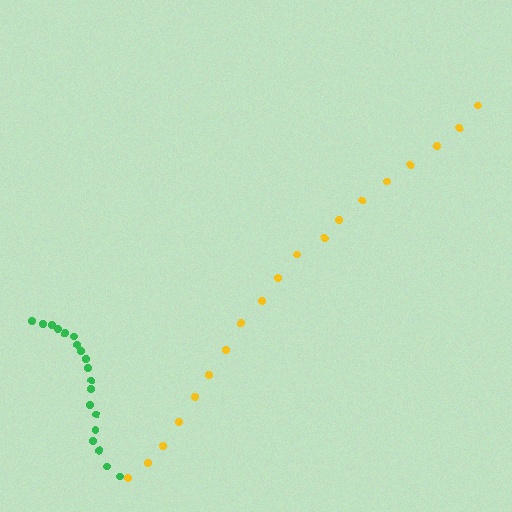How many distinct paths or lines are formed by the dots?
There are 2 distinct paths.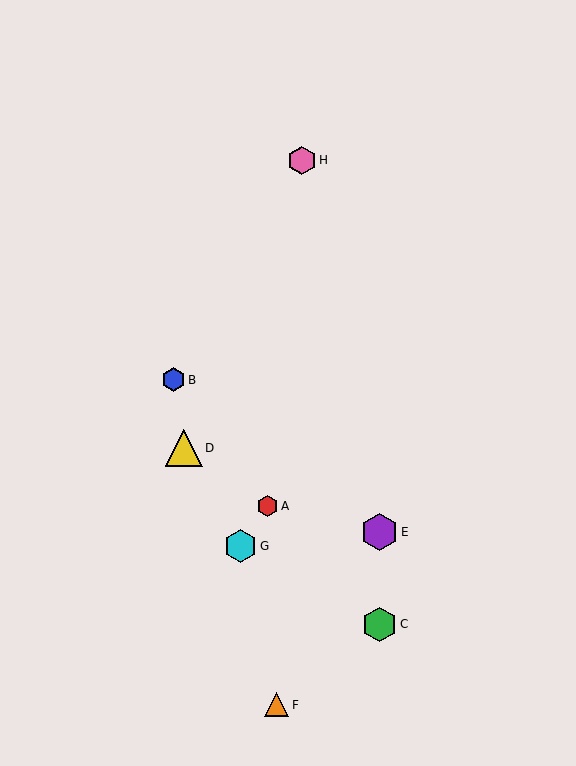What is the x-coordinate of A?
Object A is at x≈267.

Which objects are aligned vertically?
Objects C, E are aligned vertically.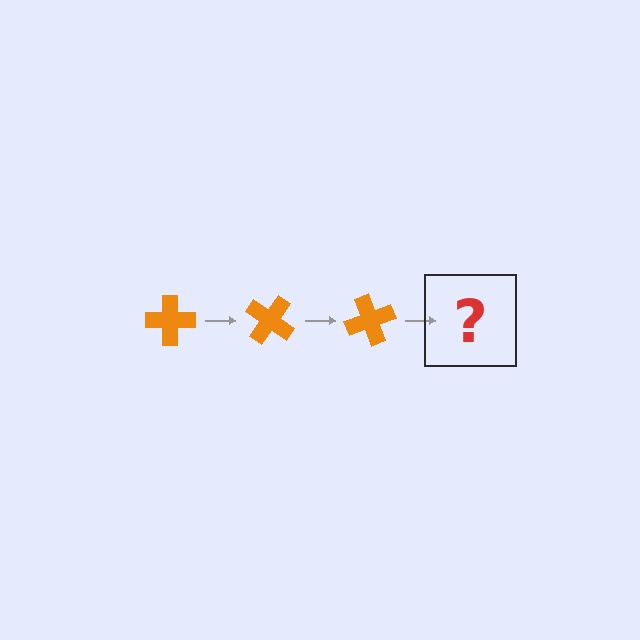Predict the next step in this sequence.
The next step is an orange cross rotated 105 degrees.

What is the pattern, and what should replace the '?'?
The pattern is that the cross rotates 35 degrees each step. The '?' should be an orange cross rotated 105 degrees.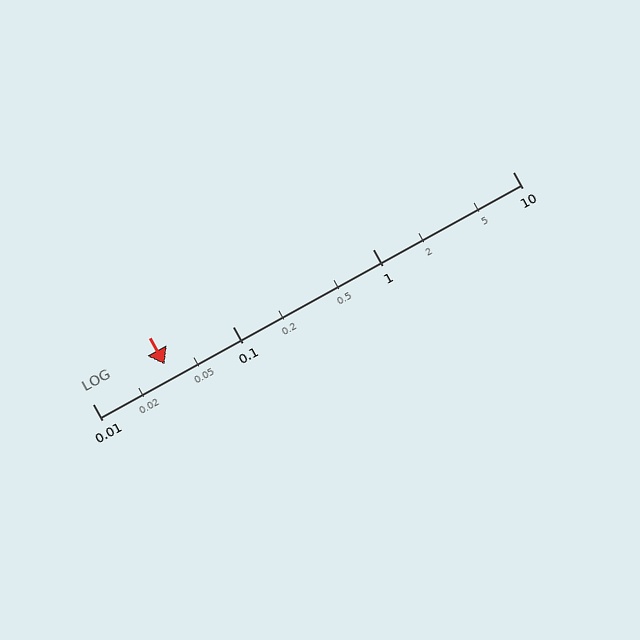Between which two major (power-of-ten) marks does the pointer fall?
The pointer is between 0.01 and 0.1.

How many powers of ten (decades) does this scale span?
The scale spans 3 decades, from 0.01 to 10.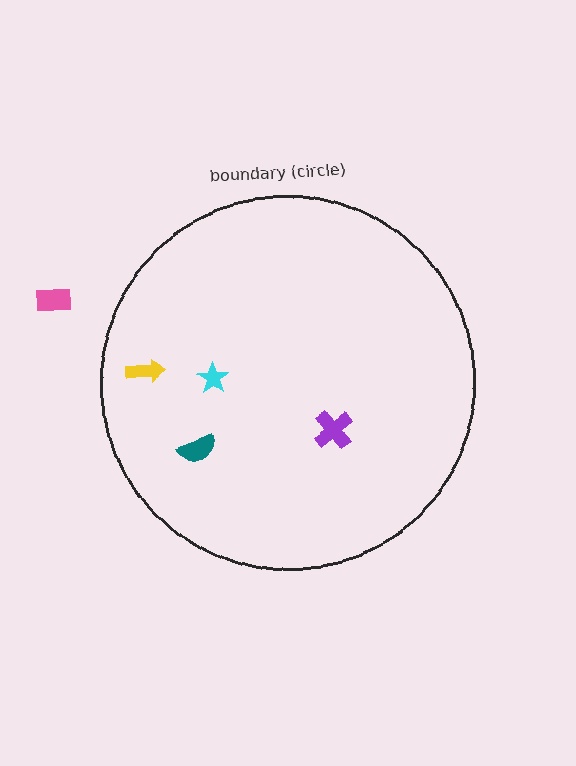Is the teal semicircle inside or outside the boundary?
Inside.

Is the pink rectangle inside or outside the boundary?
Outside.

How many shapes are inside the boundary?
4 inside, 1 outside.